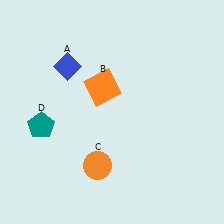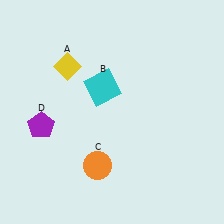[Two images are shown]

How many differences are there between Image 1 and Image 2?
There are 3 differences between the two images.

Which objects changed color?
A changed from blue to yellow. B changed from orange to cyan. D changed from teal to purple.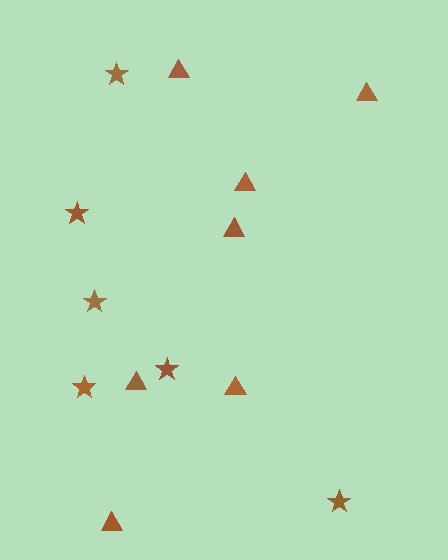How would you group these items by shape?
There are 2 groups: one group of triangles (7) and one group of stars (6).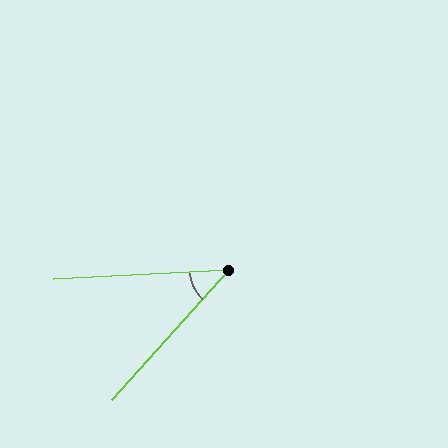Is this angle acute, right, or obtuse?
It is acute.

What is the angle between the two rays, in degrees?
Approximately 45 degrees.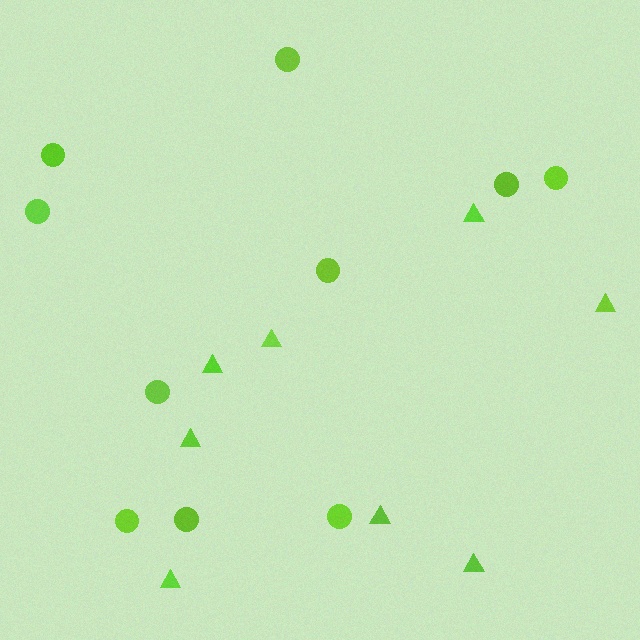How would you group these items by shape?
There are 2 groups: one group of circles (10) and one group of triangles (8).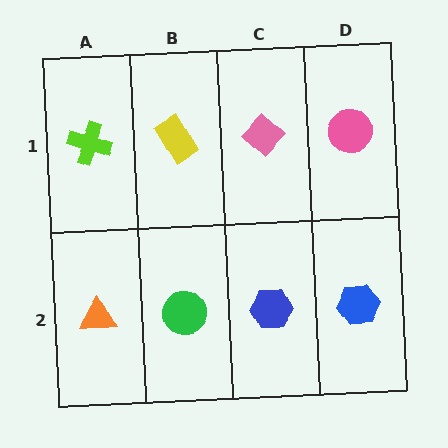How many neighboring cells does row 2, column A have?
2.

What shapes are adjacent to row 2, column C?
A pink diamond (row 1, column C), a green circle (row 2, column B), a blue hexagon (row 2, column D).